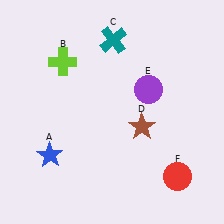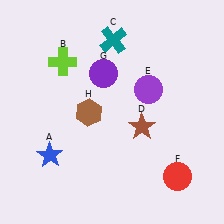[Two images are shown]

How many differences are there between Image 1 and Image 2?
There are 2 differences between the two images.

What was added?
A purple circle (G), a brown hexagon (H) were added in Image 2.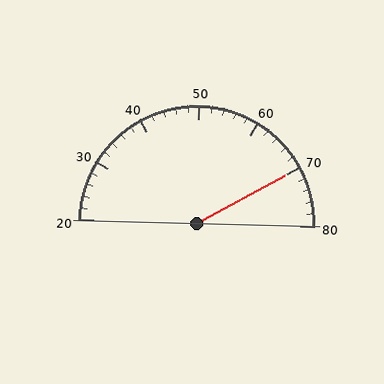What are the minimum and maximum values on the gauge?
The gauge ranges from 20 to 80.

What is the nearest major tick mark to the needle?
The nearest major tick mark is 70.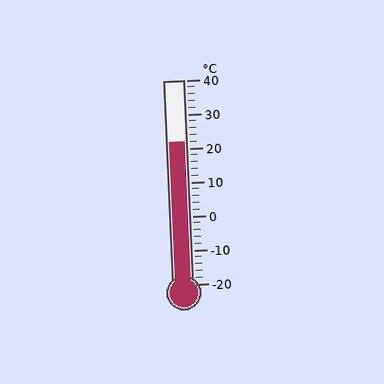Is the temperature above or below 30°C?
The temperature is below 30°C.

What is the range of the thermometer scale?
The thermometer scale ranges from -20°C to 40°C.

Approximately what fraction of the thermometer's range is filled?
The thermometer is filled to approximately 70% of its range.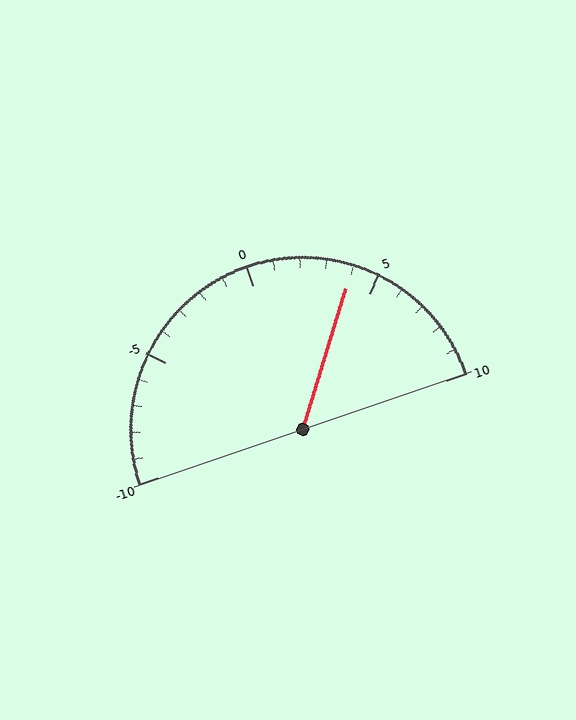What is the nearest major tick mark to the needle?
The nearest major tick mark is 5.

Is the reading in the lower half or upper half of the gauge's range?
The reading is in the upper half of the range (-10 to 10).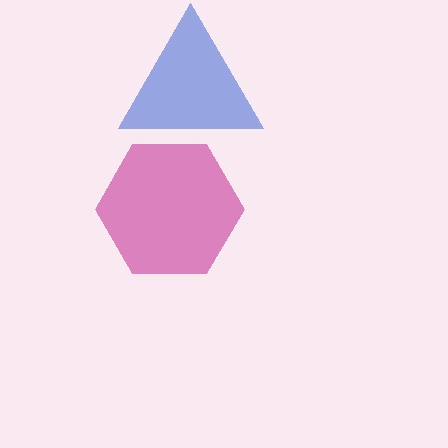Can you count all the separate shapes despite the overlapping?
Yes, there are 2 separate shapes.